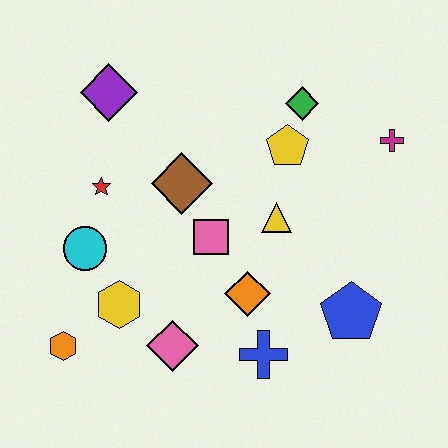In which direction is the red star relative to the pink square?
The red star is to the left of the pink square.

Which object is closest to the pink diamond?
The yellow hexagon is closest to the pink diamond.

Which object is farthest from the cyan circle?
The magenta cross is farthest from the cyan circle.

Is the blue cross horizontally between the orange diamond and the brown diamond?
No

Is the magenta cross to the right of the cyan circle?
Yes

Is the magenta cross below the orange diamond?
No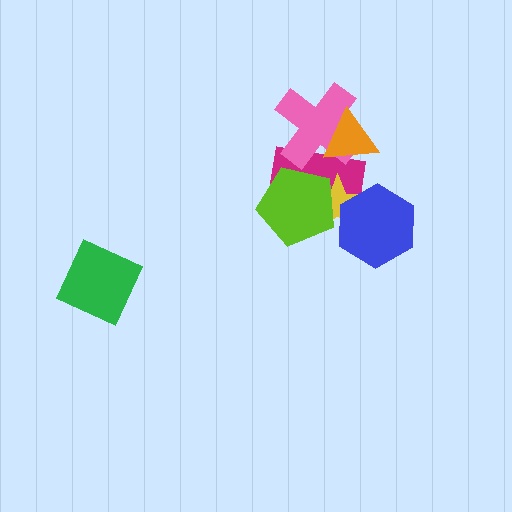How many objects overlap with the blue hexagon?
2 objects overlap with the blue hexagon.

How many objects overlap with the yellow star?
3 objects overlap with the yellow star.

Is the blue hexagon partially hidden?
No, no other shape covers it.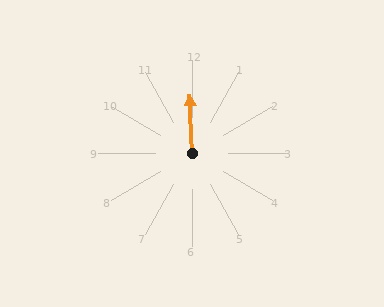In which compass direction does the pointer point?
North.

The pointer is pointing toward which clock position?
Roughly 12 o'clock.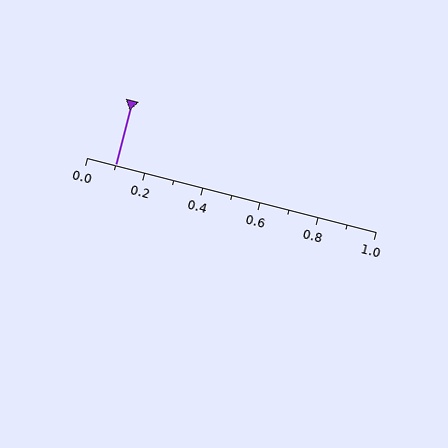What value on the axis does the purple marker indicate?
The marker indicates approximately 0.1.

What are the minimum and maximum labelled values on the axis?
The axis runs from 0.0 to 1.0.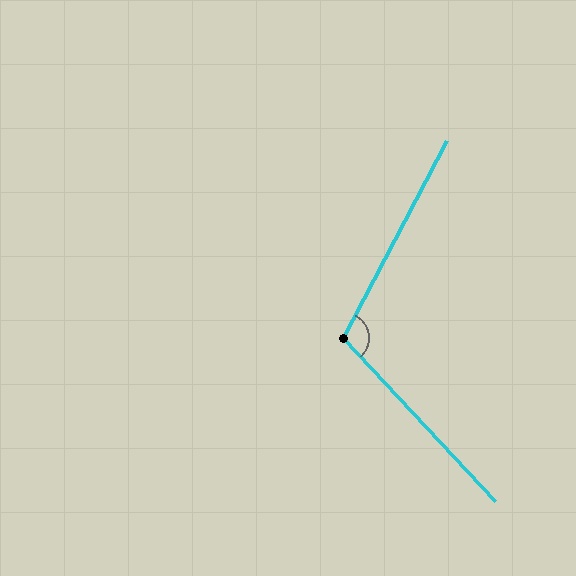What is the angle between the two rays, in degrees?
Approximately 109 degrees.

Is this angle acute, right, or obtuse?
It is obtuse.